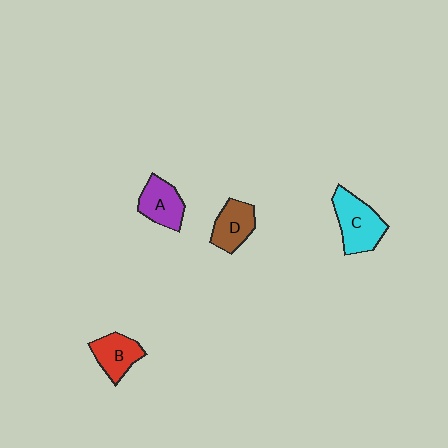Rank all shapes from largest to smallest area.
From largest to smallest: C (cyan), A (purple), D (brown), B (red).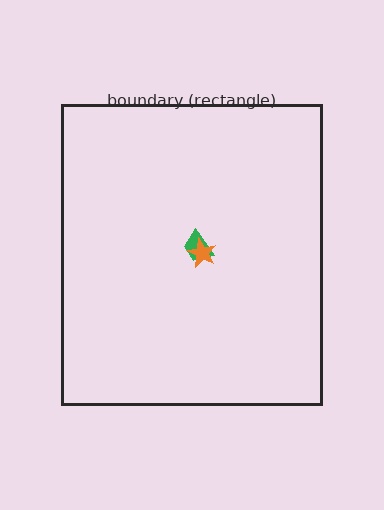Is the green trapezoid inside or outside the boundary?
Inside.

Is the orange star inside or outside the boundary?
Inside.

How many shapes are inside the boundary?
2 inside, 0 outside.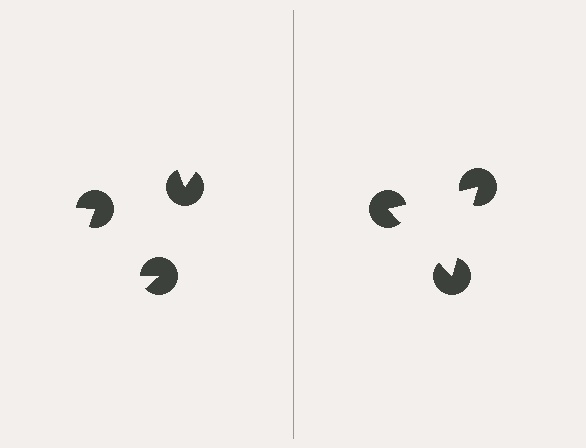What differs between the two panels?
The pac-man discs are positioned identically on both sides; only the wedge orientations differ. On the right they align to a triangle; on the left they are misaligned.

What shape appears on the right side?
An illusory triangle.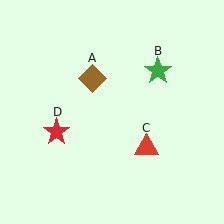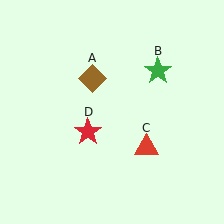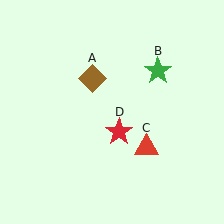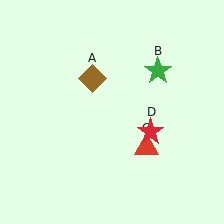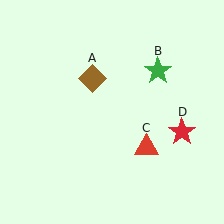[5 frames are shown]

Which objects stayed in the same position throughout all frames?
Brown diamond (object A) and green star (object B) and red triangle (object C) remained stationary.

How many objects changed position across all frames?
1 object changed position: red star (object D).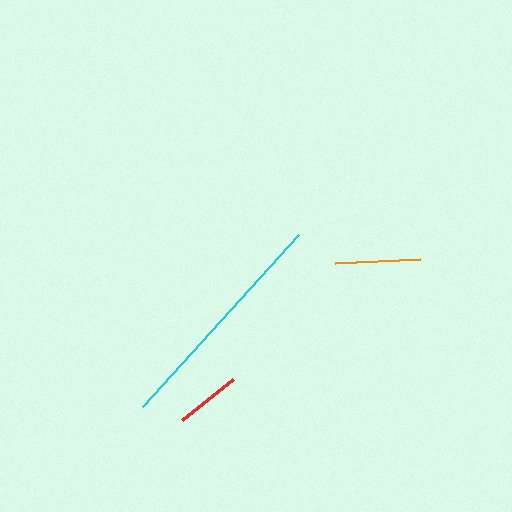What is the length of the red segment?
The red segment is approximately 65 pixels long.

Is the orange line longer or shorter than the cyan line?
The cyan line is longer than the orange line.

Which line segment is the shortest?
The red line is the shortest at approximately 65 pixels.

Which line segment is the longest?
The cyan line is the longest at approximately 232 pixels.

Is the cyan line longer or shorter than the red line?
The cyan line is longer than the red line.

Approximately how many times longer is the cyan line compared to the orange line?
The cyan line is approximately 2.7 times the length of the orange line.